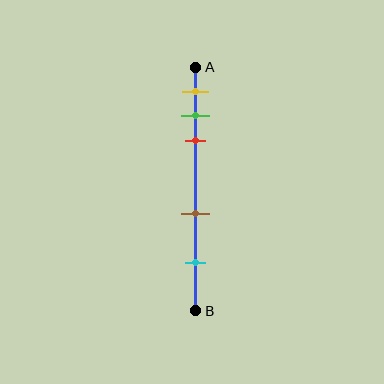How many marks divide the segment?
There are 5 marks dividing the segment.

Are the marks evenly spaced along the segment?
No, the marks are not evenly spaced.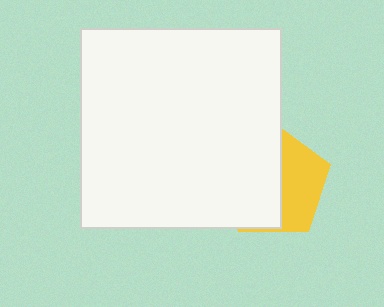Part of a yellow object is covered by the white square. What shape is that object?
It is a pentagon.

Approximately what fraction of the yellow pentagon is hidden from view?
Roughly 59% of the yellow pentagon is hidden behind the white square.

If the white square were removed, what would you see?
You would see the complete yellow pentagon.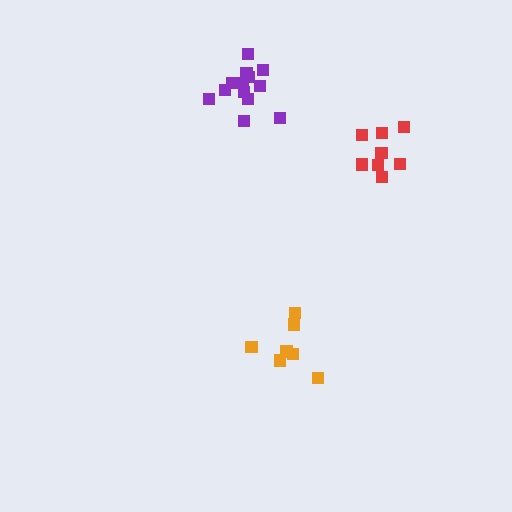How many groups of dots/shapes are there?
There are 3 groups.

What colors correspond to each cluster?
The clusters are colored: orange, purple, red.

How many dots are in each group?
Group 1: 8 dots, Group 2: 13 dots, Group 3: 8 dots (29 total).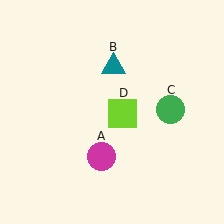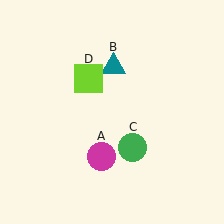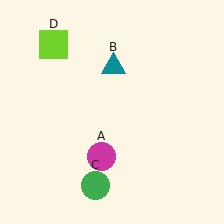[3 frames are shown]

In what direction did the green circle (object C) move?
The green circle (object C) moved down and to the left.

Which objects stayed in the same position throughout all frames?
Magenta circle (object A) and teal triangle (object B) remained stationary.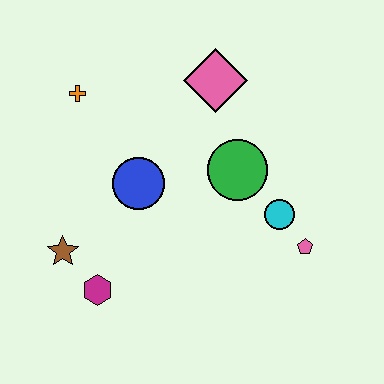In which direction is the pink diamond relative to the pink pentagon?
The pink diamond is above the pink pentagon.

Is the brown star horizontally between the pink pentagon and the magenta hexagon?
No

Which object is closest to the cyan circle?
The pink pentagon is closest to the cyan circle.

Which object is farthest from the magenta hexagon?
The pink diamond is farthest from the magenta hexagon.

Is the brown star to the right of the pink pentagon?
No